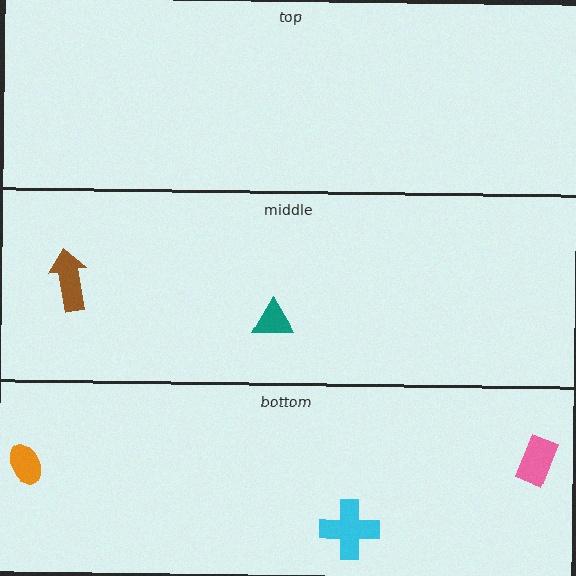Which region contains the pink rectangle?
The bottom region.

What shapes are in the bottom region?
The orange ellipse, the cyan cross, the pink rectangle.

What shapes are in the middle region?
The teal triangle, the brown arrow.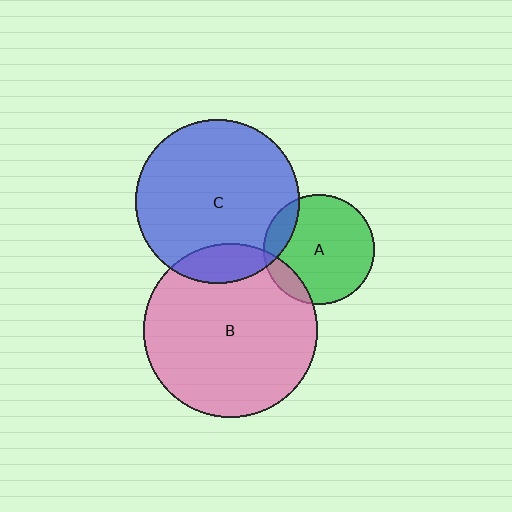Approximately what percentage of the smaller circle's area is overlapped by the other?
Approximately 15%.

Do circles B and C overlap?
Yes.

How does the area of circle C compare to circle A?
Approximately 2.2 times.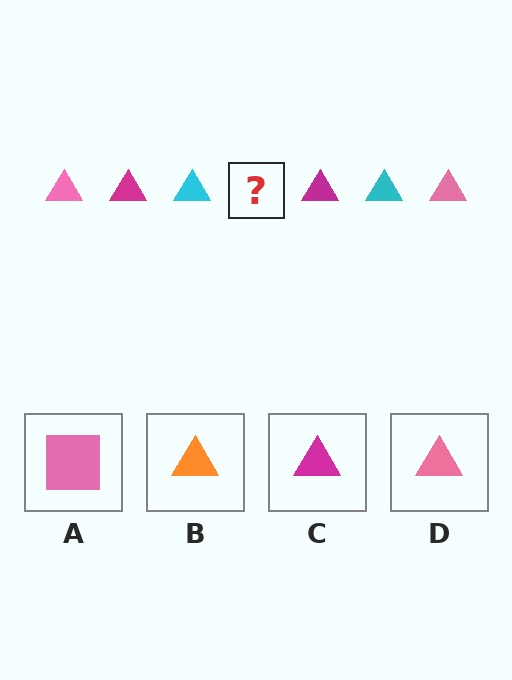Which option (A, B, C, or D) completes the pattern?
D.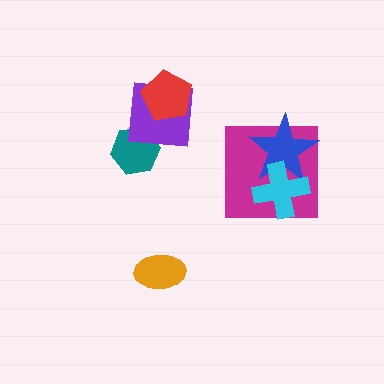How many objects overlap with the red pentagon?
1 object overlaps with the red pentagon.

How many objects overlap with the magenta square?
2 objects overlap with the magenta square.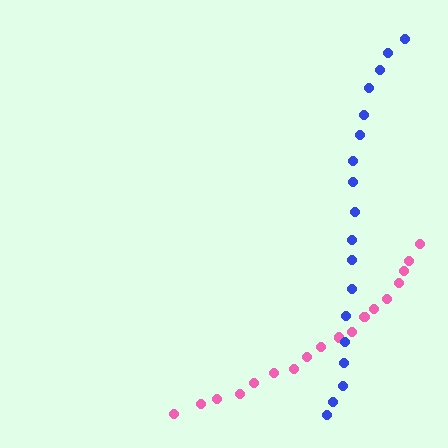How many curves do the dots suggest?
There are 2 distinct paths.